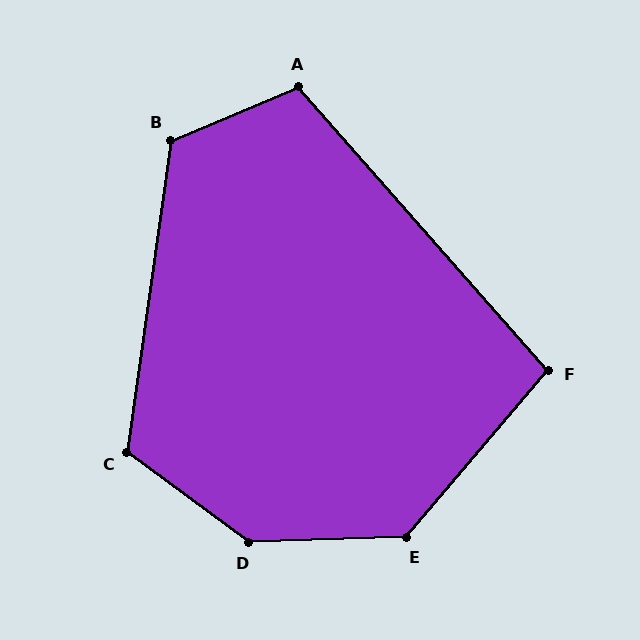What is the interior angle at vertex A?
Approximately 109 degrees (obtuse).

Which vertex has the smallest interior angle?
F, at approximately 98 degrees.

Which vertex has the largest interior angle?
D, at approximately 141 degrees.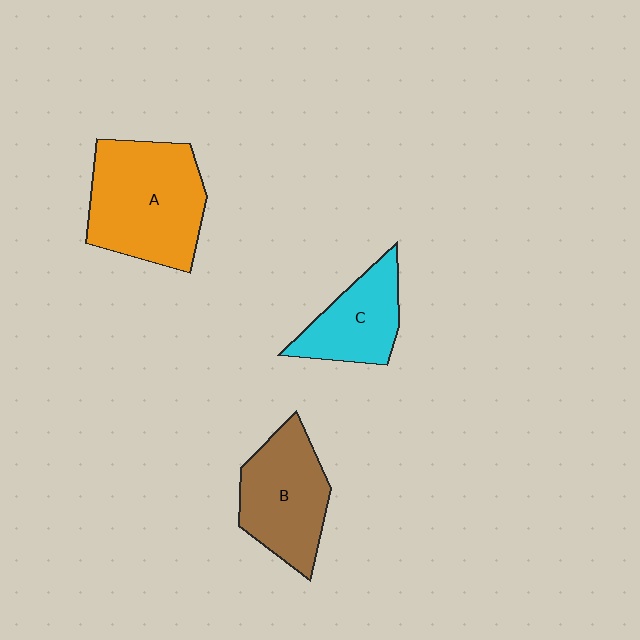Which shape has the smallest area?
Shape C (cyan).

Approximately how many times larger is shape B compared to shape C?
Approximately 1.3 times.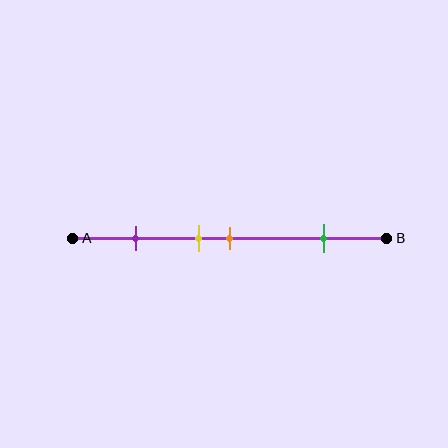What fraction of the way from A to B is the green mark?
The green mark is approximately 80% (0.8) of the way from A to B.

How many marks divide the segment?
There are 4 marks dividing the segment.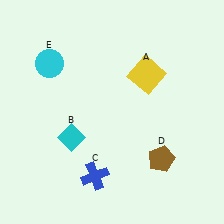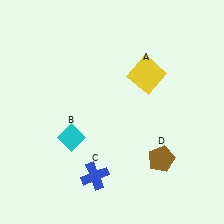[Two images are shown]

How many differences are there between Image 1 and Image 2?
There is 1 difference between the two images.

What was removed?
The cyan circle (E) was removed in Image 2.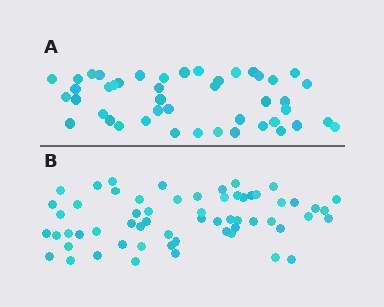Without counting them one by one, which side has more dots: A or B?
Region B (the bottom region) has more dots.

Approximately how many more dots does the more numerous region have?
Region B has approximately 15 more dots than region A.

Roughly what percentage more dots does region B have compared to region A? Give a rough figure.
About 35% more.